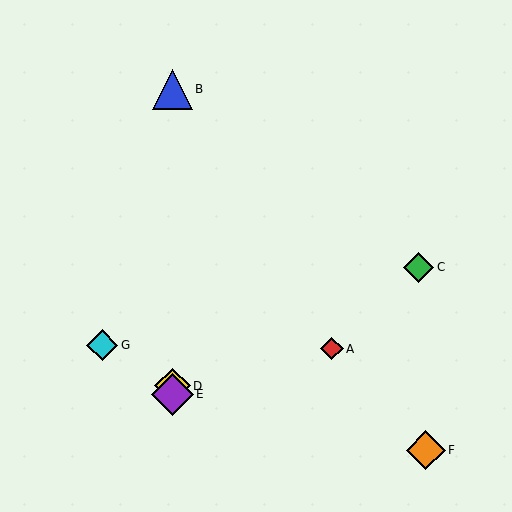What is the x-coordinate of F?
Object F is at x≈426.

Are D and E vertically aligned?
Yes, both are at x≈172.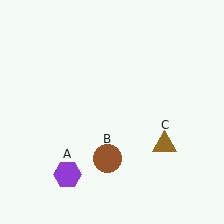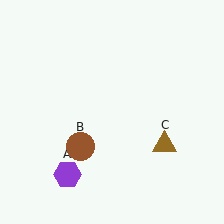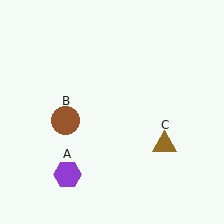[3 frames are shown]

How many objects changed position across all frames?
1 object changed position: brown circle (object B).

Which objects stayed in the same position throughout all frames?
Purple hexagon (object A) and brown triangle (object C) remained stationary.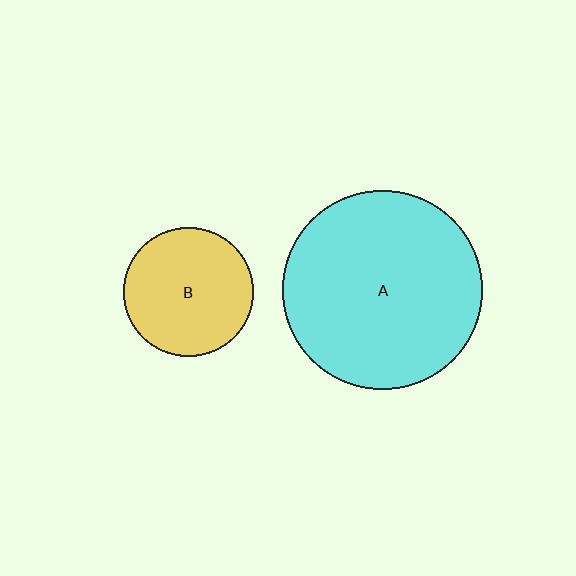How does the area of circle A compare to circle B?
Approximately 2.4 times.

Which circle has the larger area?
Circle A (cyan).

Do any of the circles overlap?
No, none of the circles overlap.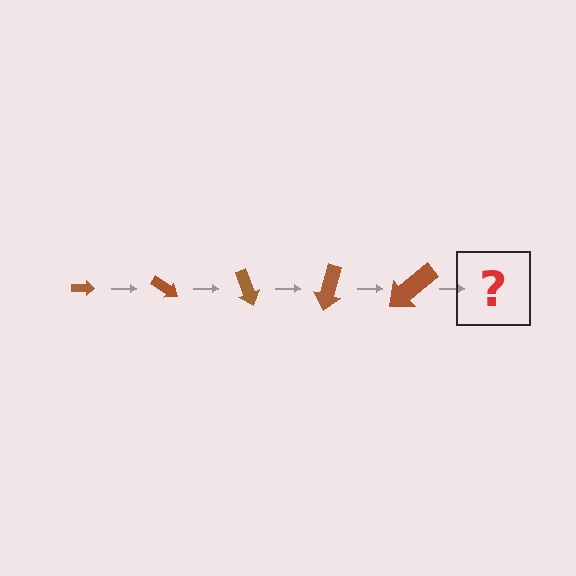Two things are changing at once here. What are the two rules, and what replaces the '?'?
The two rules are that the arrow grows larger each step and it rotates 35 degrees each step. The '?' should be an arrow, larger than the previous one and rotated 175 degrees from the start.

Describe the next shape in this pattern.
It should be an arrow, larger than the previous one and rotated 175 degrees from the start.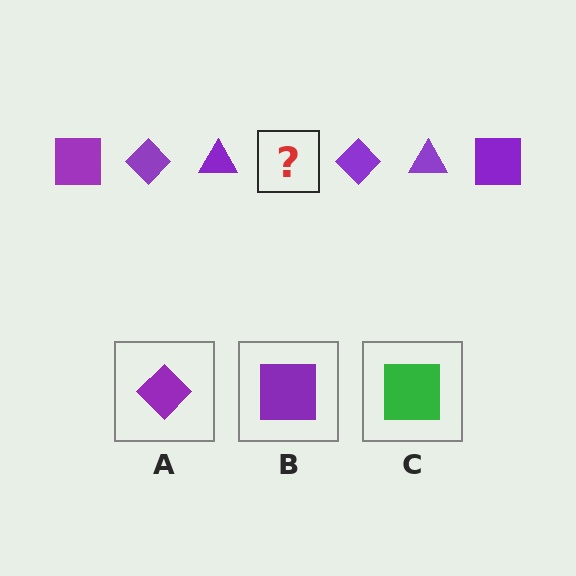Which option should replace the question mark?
Option B.